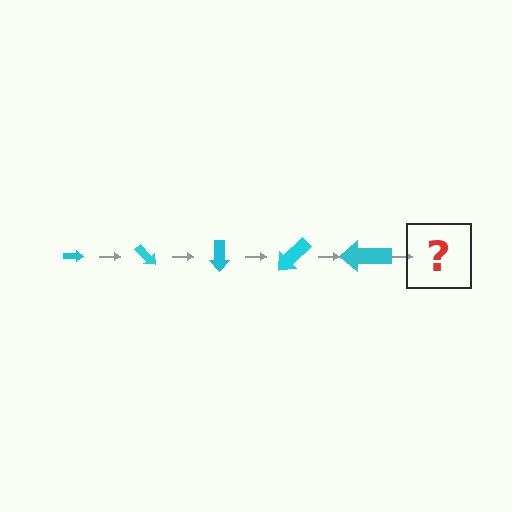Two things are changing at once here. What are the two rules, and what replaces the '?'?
The two rules are that the arrow grows larger each step and it rotates 45 degrees each step. The '?' should be an arrow, larger than the previous one and rotated 225 degrees from the start.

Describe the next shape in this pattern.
It should be an arrow, larger than the previous one and rotated 225 degrees from the start.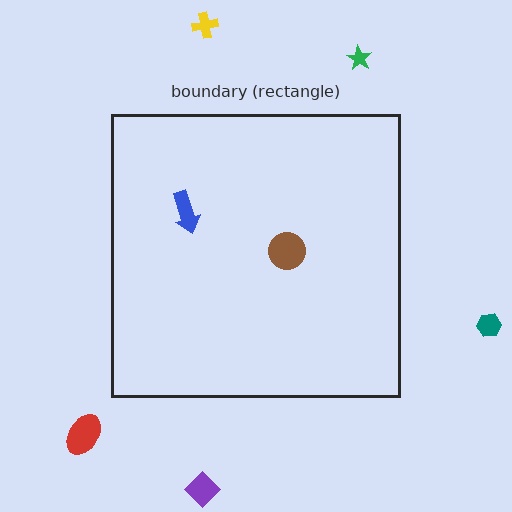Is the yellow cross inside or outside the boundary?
Outside.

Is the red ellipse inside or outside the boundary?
Outside.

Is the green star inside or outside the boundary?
Outside.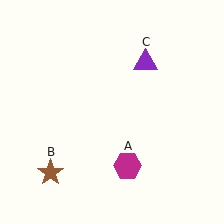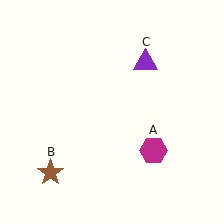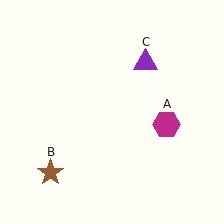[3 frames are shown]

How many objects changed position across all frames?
1 object changed position: magenta hexagon (object A).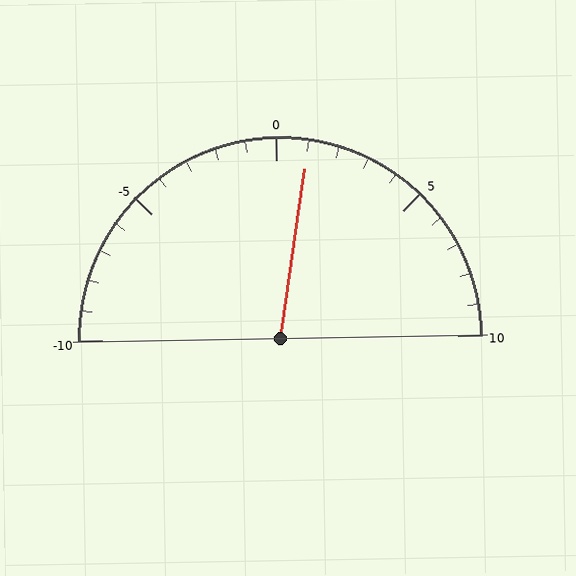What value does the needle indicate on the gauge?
The needle indicates approximately 1.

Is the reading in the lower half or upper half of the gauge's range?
The reading is in the upper half of the range (-10 to 10).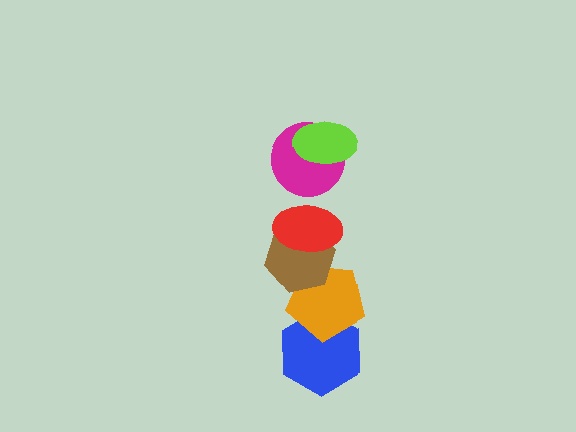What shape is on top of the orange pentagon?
The brown hexagon is on top of the orange pentagon.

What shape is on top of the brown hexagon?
The red ellipse is on top of the brown hexagon.